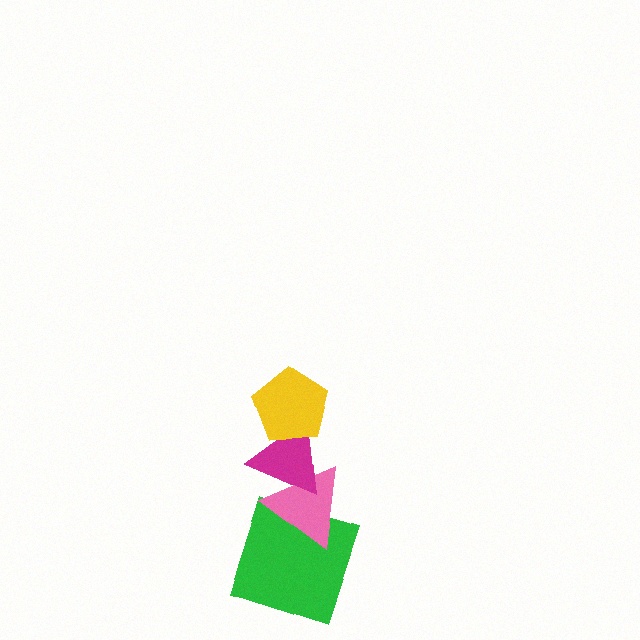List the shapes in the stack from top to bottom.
From top to bottom: the yellow pentagon, the magenta triangle, the pink triangle, the green square.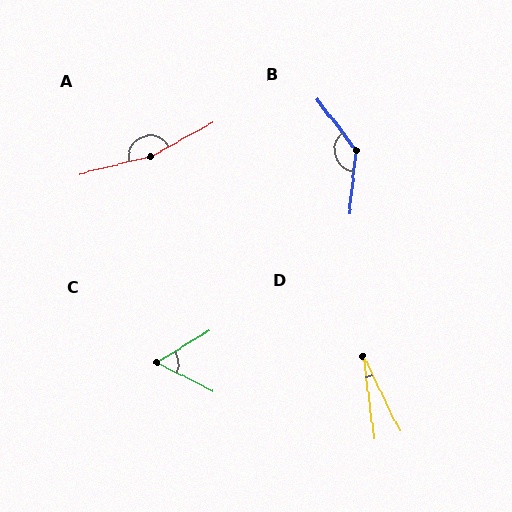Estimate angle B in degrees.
Approximately 136 degrees.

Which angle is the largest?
A, at approximately 165 degrees.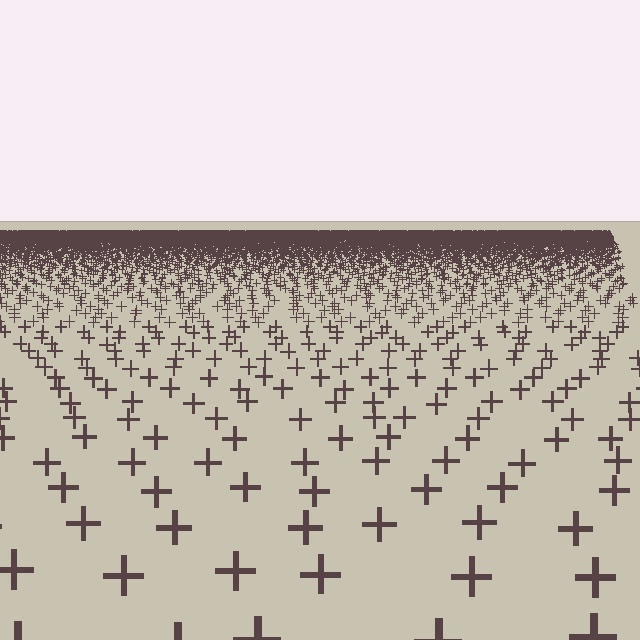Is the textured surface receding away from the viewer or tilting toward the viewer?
The surface is receding away from the viewer. Texture elements get smaller and denser toward the top.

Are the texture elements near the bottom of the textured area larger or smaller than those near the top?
Larger. Near the bottom, elements are closer to the viewer and appear at a bigger on-screen size.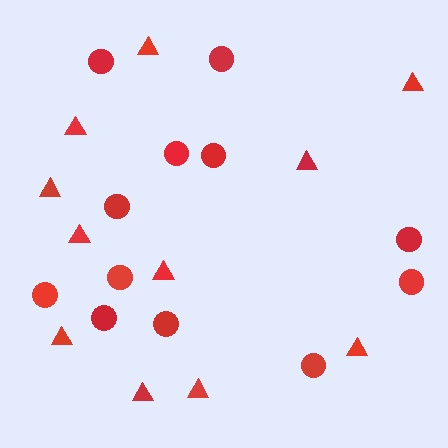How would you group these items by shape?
There are 2 groups: one group of triangles (11) and one group of circles (12).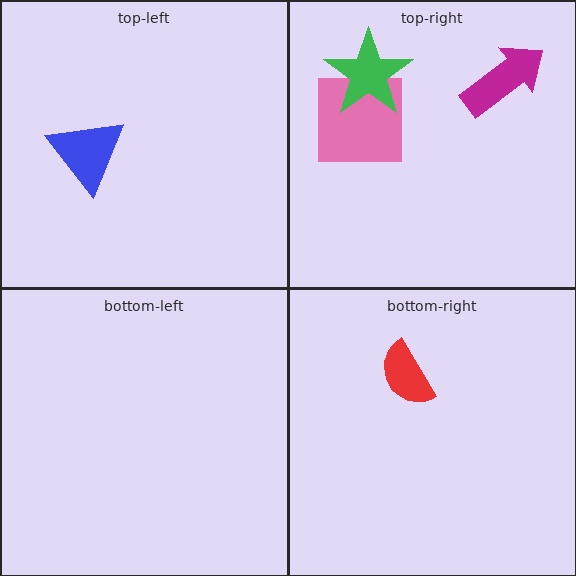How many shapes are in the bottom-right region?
1.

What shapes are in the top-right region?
The pink square, the magenta arrow, the green star.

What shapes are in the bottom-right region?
The red semicircle.